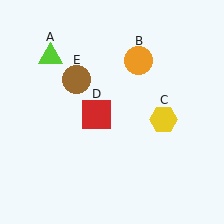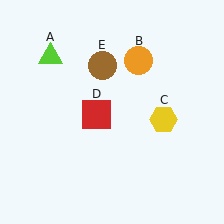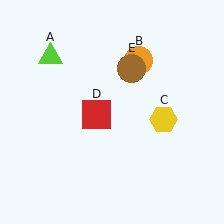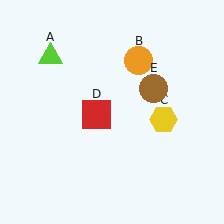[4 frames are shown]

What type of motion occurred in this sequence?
The brown circle (object E) rotated clockwise around the center of the scene.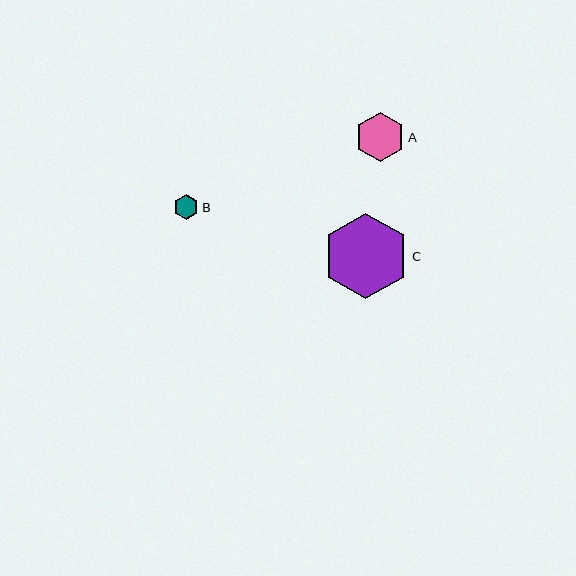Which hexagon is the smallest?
Hexagon B is the smallest with a size of approximately 25 pixels.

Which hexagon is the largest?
Hexagon C is the largest with a size of approximately 86 pixels.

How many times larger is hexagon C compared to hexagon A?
Hexagon C is approximately 1.7 times the size of hexagon A.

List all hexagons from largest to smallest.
From largest to smallest: C, A, B.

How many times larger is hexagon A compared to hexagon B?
Hexagon A is approximately 2.0 times the size of hexagon B.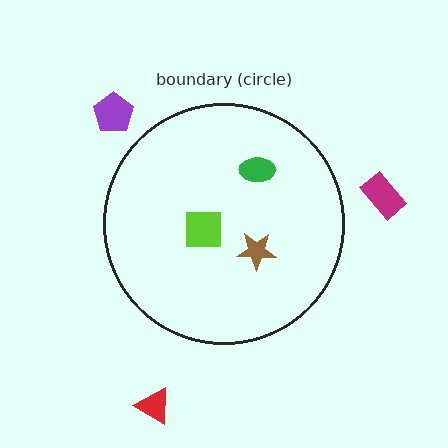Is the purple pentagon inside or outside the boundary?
Outside.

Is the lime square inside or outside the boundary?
Inside.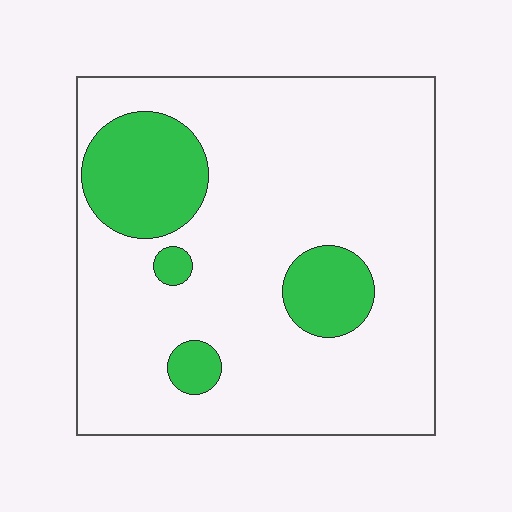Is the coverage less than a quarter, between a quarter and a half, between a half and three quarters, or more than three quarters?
Less than a quarter.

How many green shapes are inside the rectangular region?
4.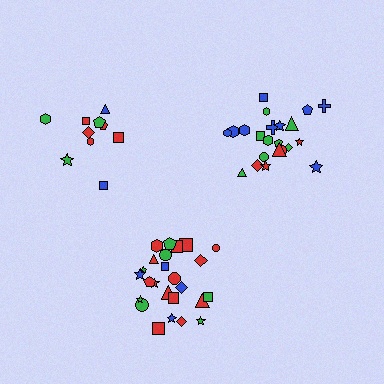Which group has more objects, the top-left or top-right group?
The top-right group.